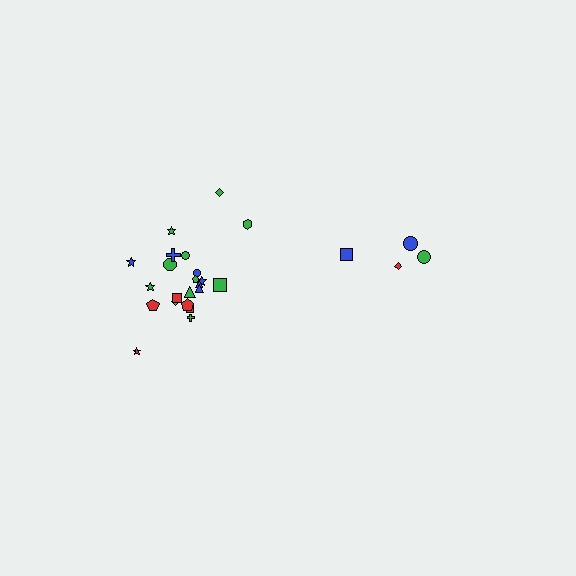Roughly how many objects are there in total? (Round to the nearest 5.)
Roughly 25 objects in total.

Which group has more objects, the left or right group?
The left group.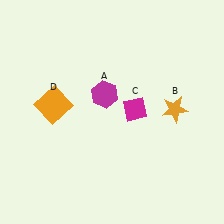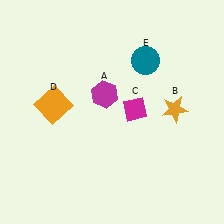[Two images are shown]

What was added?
A teal circle (E) was added in Image 2.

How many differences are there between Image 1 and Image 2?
There is 1 difference between the two images.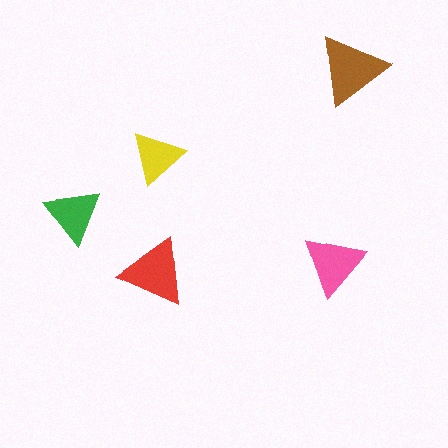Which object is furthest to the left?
The green triangle is leftmost.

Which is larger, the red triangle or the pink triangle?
The red one.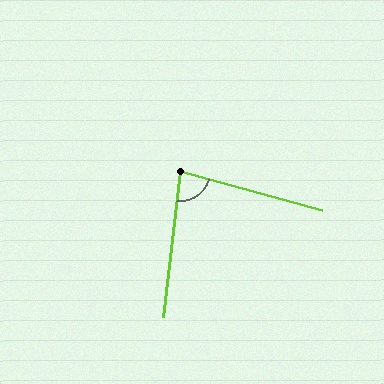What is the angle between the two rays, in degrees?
Approximately 81 degrees.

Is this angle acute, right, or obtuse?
It is acute.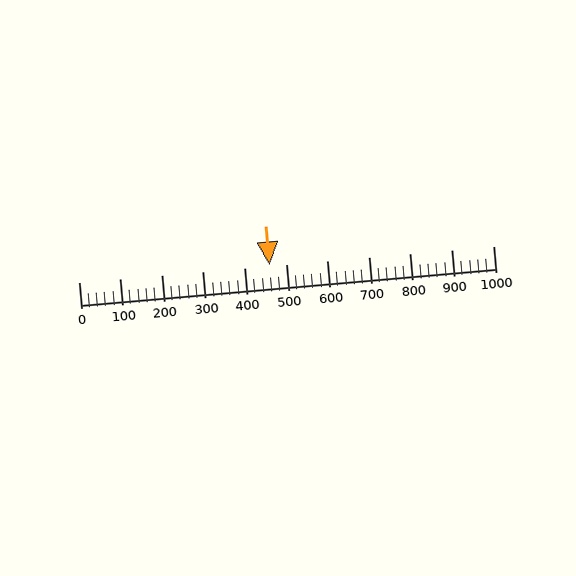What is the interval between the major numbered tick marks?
The major tick marks are spaced 100 units apart.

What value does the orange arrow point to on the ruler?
The orange arrow points to approximately 460.